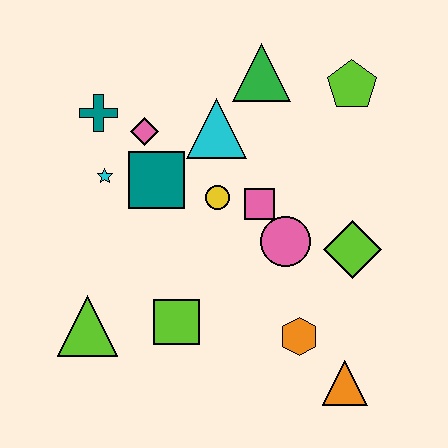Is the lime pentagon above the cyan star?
Yes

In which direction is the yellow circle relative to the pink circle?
The yellow circle is to the left of the pink circle.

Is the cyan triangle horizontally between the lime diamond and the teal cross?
Yes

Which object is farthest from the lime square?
The lime pentagon is farthest from the lime square.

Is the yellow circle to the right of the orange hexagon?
No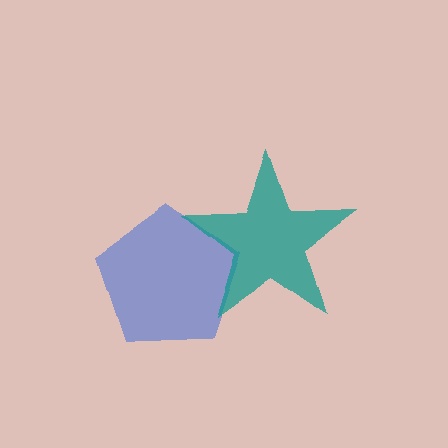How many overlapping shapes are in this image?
There are 2 overlapping shapes in the image.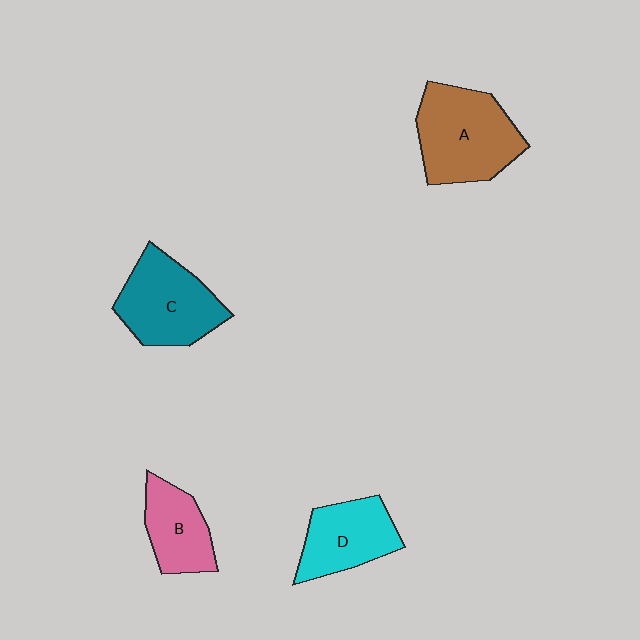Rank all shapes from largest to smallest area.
From largest to smallest: A (brown), C (teal), D (cyan), B (pink).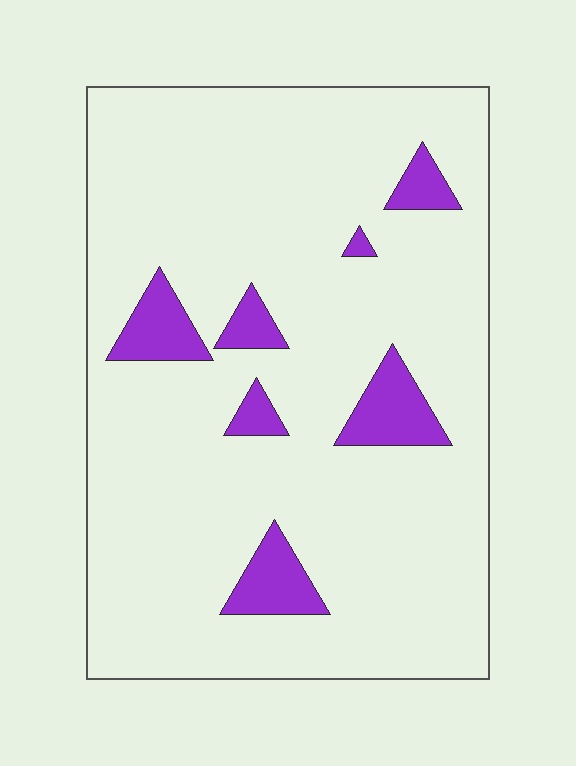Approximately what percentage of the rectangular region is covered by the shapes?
Approximately 10%.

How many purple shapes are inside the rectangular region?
7.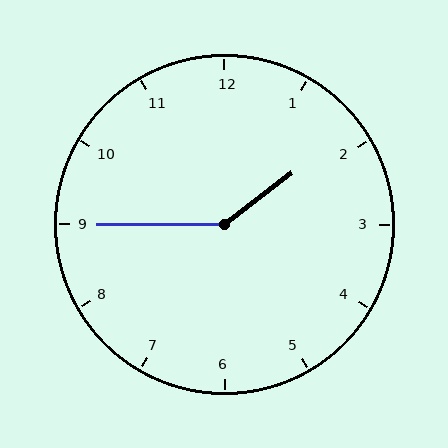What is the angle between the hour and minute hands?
Approximately 142 degrees.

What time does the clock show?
1:45.